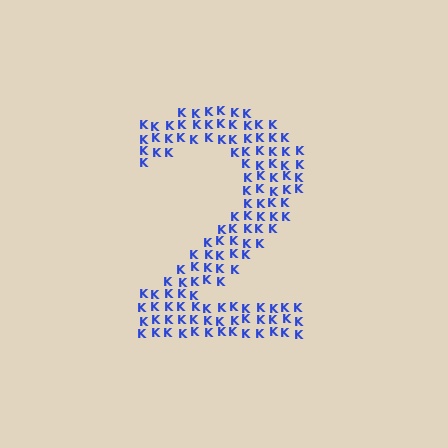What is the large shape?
The large shape is the digit 2.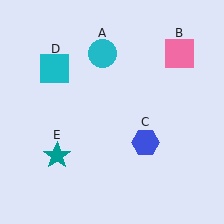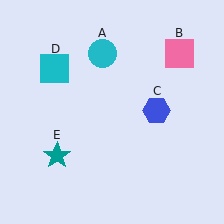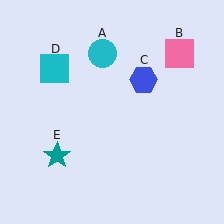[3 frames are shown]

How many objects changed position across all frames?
1 object changed position: blue hexagon (object C).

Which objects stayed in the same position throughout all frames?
Cyan circle (object A) and pink square (object B) and cyan square (object D) and teal star (object E) remained stationary.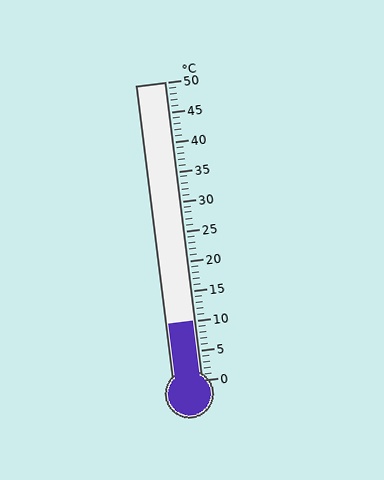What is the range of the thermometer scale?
The thermometer scale ranges from 0°C to 50°C.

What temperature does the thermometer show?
The thermometer shows approximately 10°C.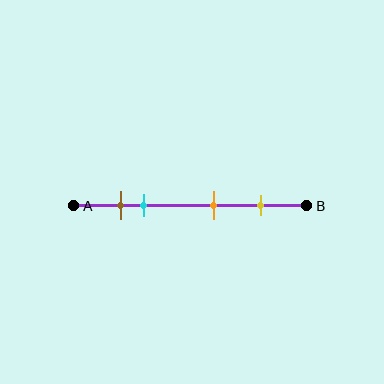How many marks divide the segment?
There are 4 marks dividing the segment.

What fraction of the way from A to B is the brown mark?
The brown mark is approximately 20% (0.2) of the way from A to B.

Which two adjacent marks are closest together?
The brown and cyan marks are the closest adjacent pair.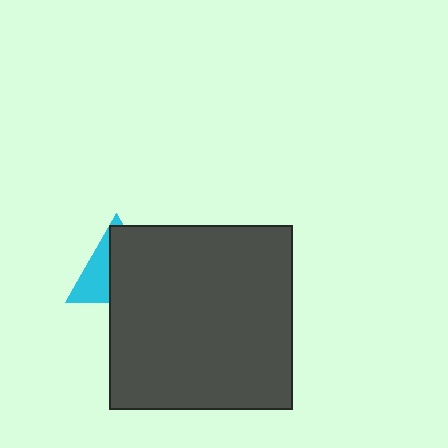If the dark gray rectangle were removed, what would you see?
You would see the complete cyan triangle.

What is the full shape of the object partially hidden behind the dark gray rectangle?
The partially hidden object is a cyan triangle.